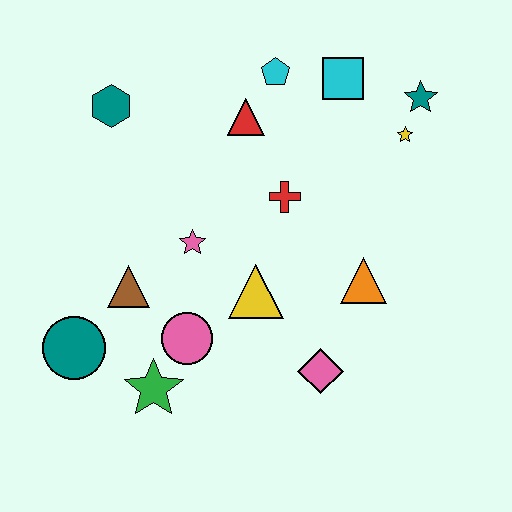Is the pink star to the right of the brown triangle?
Yes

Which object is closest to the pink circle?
The green star is closest to the pink circle.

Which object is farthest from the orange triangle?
The teal hexagon is farthest from the orange triangle.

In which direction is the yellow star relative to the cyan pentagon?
The yellow star is to the right of the cyan pentagon.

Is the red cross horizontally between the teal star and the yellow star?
No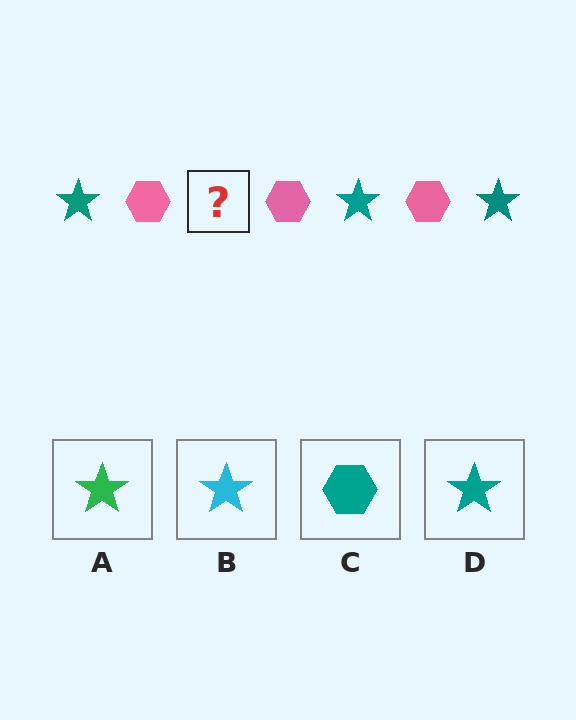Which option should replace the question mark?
Option D.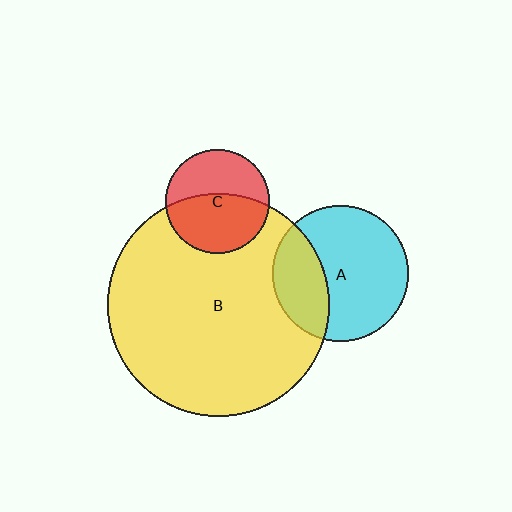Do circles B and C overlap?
Yes.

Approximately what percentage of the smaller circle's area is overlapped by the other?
Approximately 55%.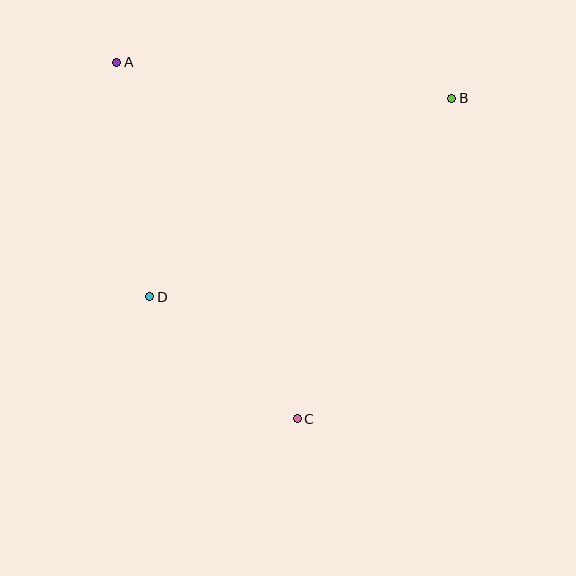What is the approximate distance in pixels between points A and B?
The distance between A and B is approximately 337 pixels.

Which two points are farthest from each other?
Points A and C are farthest from each other.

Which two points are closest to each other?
Points C and D are closest to each other.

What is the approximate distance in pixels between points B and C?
The distance between B and C is approximately 356 pixels.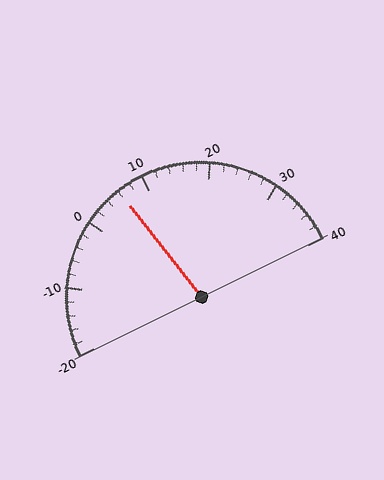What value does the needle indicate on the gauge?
The needle indicates approximately 6.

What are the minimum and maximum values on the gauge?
The gauge ranges from -20 to 40.